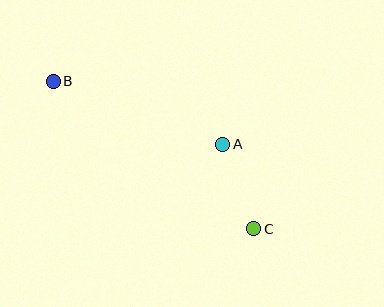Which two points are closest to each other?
Points A and C are closest to each other.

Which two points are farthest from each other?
Points B and C are farthest from each other.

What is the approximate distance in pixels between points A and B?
The distance between A and B is approximately 181 pixels.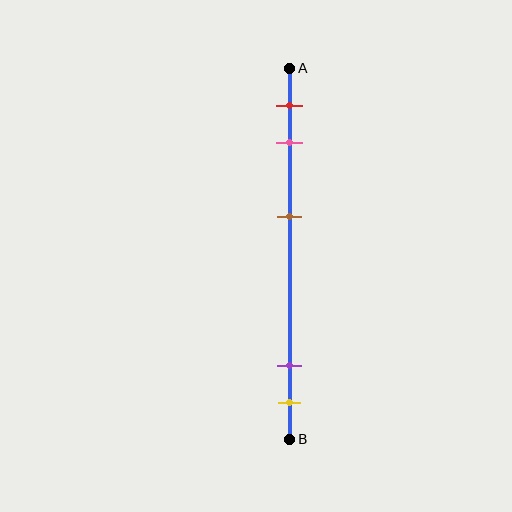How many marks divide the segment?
There are 5 marks dividing the segment.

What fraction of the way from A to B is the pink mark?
The pink mark is approximately 20% (0.2) of the way from A to B.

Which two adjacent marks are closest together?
The purple and yellow marks are the closest adjacent pair.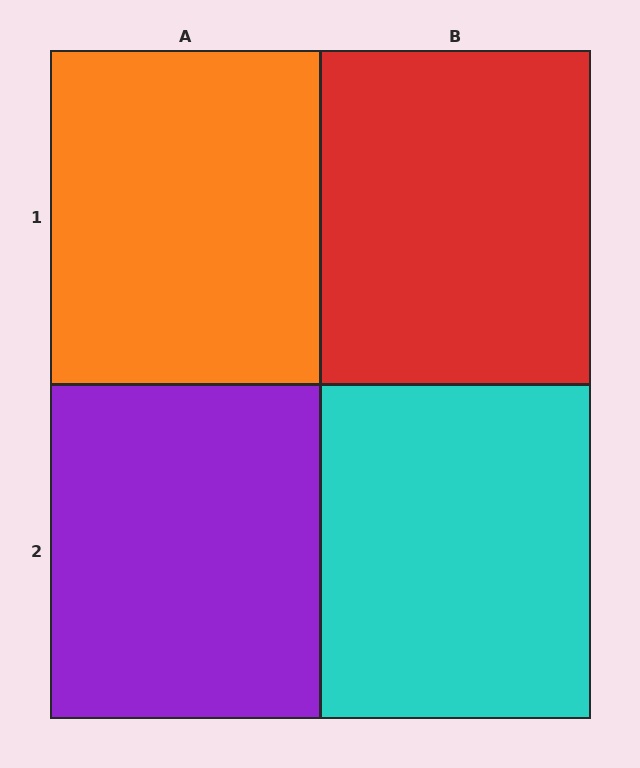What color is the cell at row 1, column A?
Orange.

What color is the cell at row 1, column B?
Red.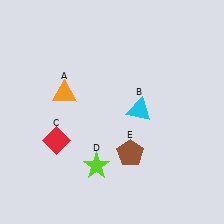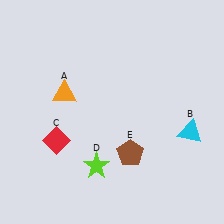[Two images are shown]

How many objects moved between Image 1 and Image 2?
1 object moved between the two images.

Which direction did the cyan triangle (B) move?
The cyan triangle (B) moved right.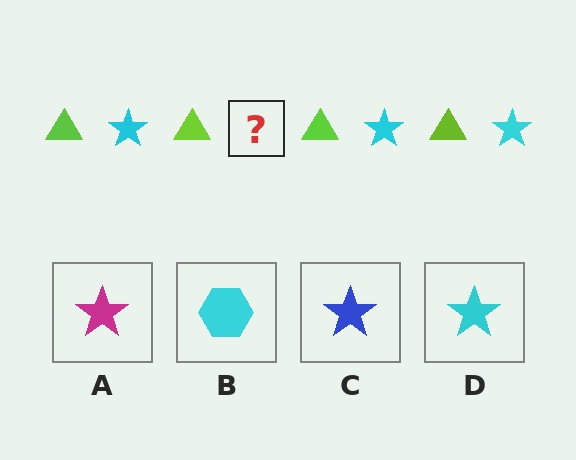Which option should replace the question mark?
Option D.